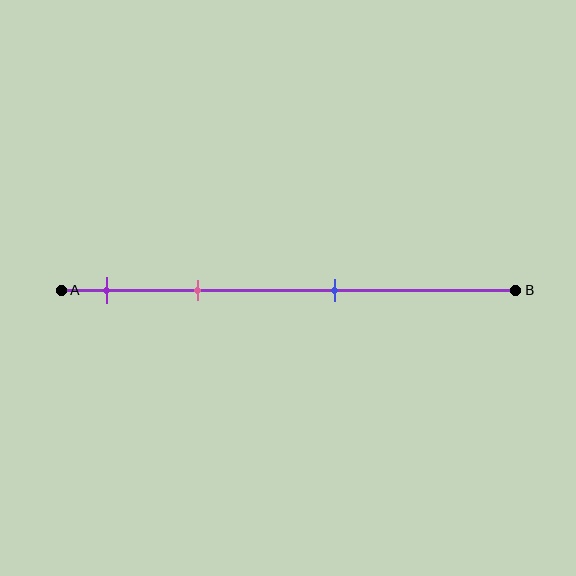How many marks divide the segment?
There are 3 marks dividing the segment.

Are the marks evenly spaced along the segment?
No, the marks are not evenly spaced.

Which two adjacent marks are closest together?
The purple and pink marks are the closest adjacent pair.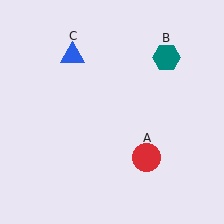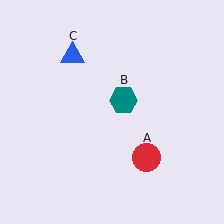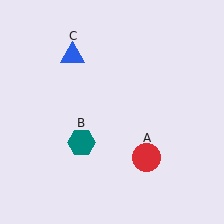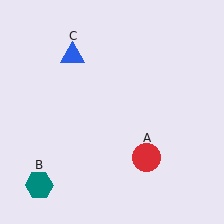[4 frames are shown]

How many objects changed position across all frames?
1 object changed position: teal hexagon (object B).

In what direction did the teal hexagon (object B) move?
The teal hexagon (object B) moved down and to the left.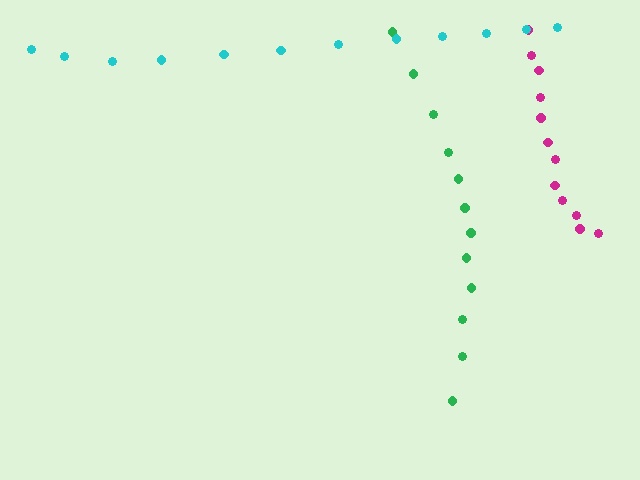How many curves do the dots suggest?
There are 3 distinct paths.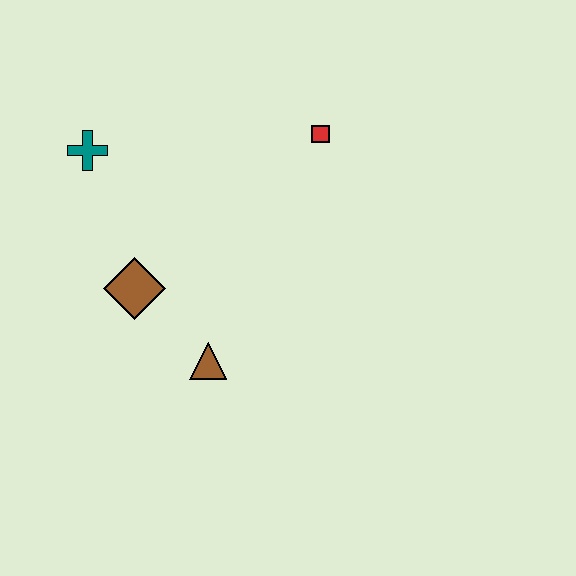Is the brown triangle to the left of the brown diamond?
No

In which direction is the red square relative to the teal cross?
The red square is to the right of the teal cross.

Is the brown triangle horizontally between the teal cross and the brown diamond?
No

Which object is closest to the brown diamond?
The brown triangle is closest to the brown diamond.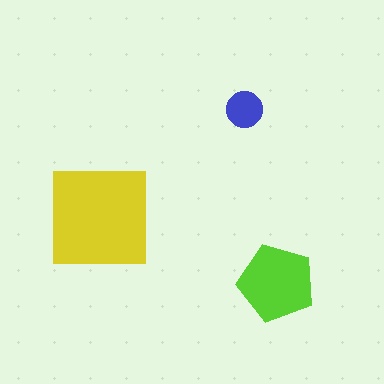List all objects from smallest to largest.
The blue circle, the lime pentagon, the yellow square.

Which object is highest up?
The blue circle is topmost.